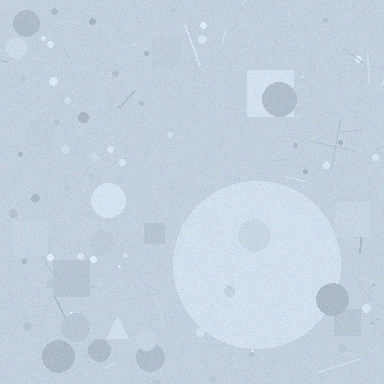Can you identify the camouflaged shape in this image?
The camouflaged shape is a circle.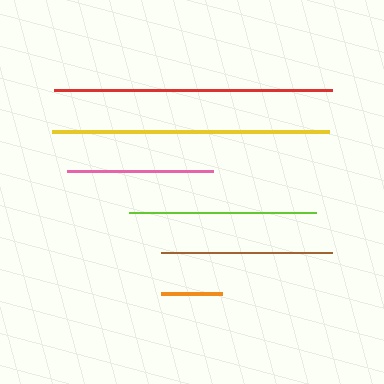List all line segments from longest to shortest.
From longest to shortest: red, yellow, lime, brown, pink, orange.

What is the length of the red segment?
The red segment is approximately 278 pixels long.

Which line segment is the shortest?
The orange line is the shortest at approximately 61 pixels.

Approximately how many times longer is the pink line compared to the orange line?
The pink line is approximately 2.4 times the length of the orange line.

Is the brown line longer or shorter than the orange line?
The brown line is longer than the orange line.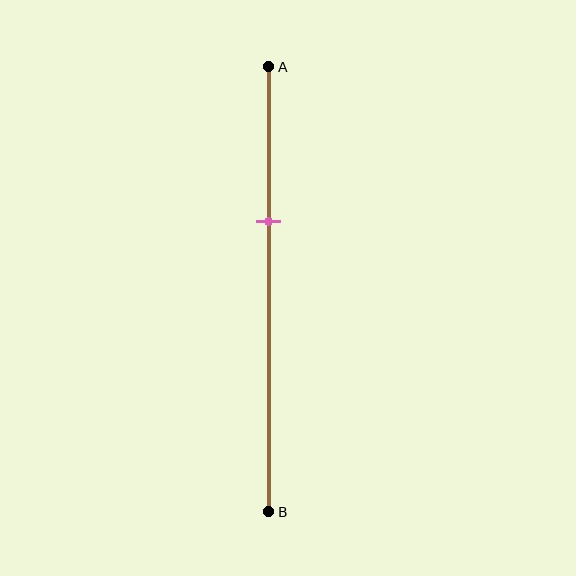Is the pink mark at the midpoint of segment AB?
No, the mark is at about 35% from A, not at the 50% midpoint.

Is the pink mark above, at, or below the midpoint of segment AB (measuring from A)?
The pink mark is above the midpoint of segment AB.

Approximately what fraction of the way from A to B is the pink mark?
The pink mark is approximately 35% of the way from A to B.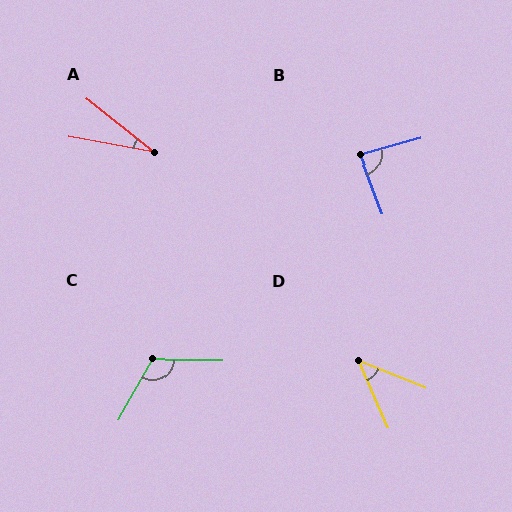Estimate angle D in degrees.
Approximately 44 degrees.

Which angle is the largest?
C, at approximately 119 degrees.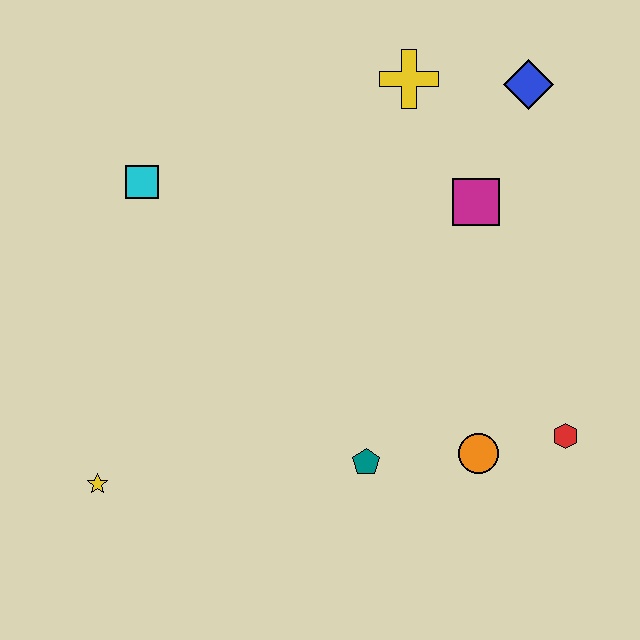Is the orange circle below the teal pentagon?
No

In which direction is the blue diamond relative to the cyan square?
The blue diamond is to the right of the cyan square.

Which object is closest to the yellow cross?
The blue diamond is closest to the yellow cross.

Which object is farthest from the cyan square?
The red hexagon is farthest from the cyan square.